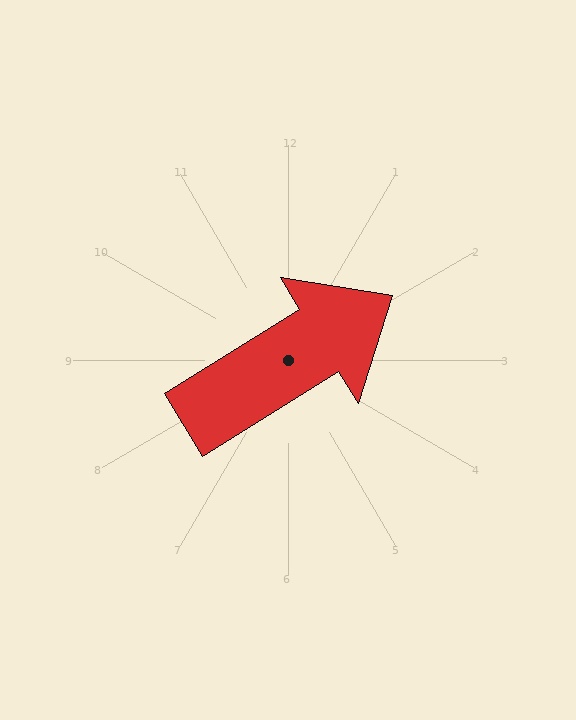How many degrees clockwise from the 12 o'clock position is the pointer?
Approximately 58 degrees.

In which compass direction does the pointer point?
Northeast.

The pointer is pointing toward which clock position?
Roughly 2 o'clock.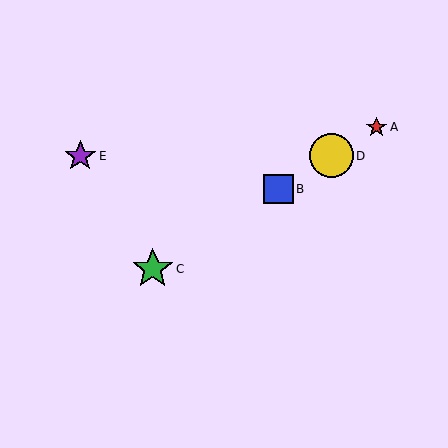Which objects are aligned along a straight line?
Objects A, B, C, D are aligned along a straight line.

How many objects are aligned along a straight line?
4 objects (A, B, C, D) are aligned along a straight line.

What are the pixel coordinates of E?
Object E is at (80, 156).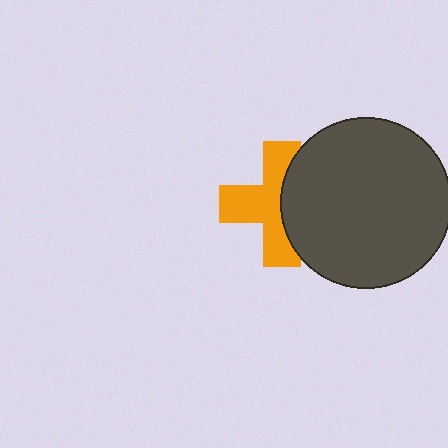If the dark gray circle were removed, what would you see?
You would see the complete orange cross.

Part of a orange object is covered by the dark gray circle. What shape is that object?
It is a cross.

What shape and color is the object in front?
The object in front is a dark gray circle.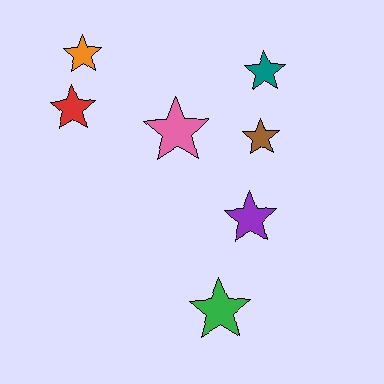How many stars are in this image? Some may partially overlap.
There are 7 stars.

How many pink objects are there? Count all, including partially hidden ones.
There is 1 pink object.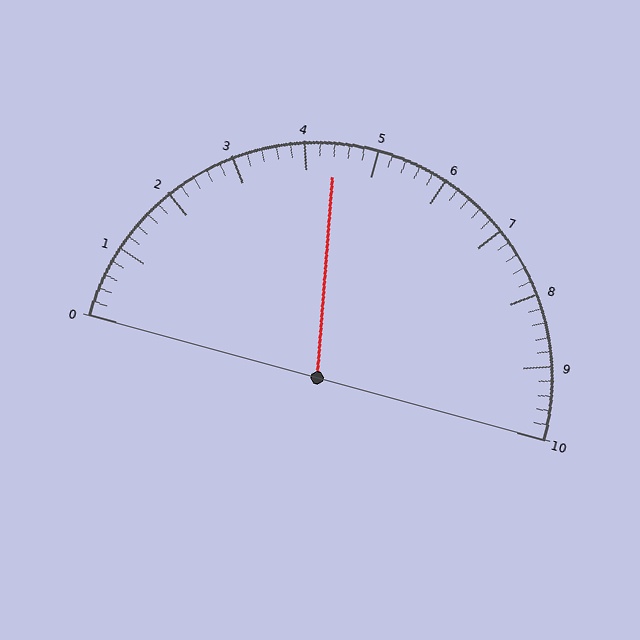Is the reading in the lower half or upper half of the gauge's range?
The reading is in the lower half of the range (0 to 10).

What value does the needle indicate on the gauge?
The needle indicates approximately 4.4.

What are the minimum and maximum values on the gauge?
The gauge ranges from 0 to 10.